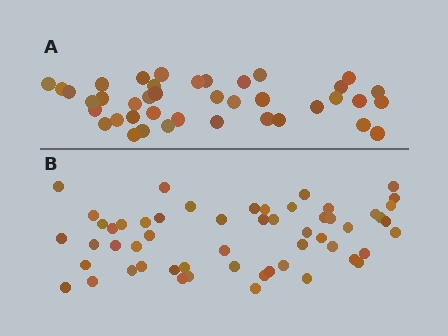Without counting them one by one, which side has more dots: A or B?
Region B (the bottom region) has more dots.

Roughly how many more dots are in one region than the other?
Region B has approximately 15 more dots than region A.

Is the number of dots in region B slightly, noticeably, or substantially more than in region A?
Region B has noticeably more, but not dramatically so. The ratio is roughly 1.4 to 1.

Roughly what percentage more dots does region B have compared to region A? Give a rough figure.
About 40% more.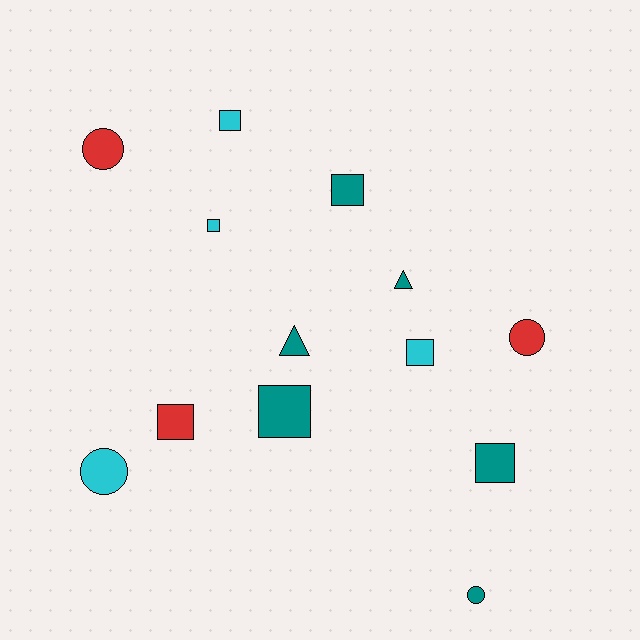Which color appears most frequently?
Teal, with 6 objects.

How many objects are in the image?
There are 13 objects.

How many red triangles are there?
There are no red triangles.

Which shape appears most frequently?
Square, with 7 objects.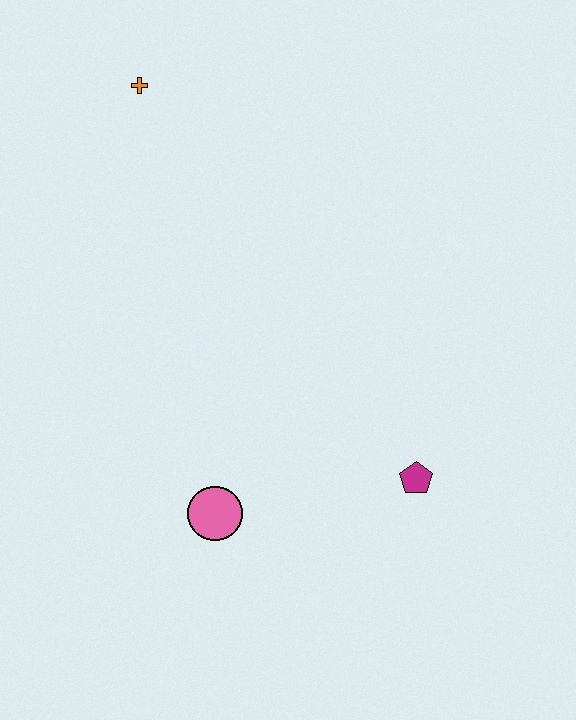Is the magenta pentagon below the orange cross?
Yes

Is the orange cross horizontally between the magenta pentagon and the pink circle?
No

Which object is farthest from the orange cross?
The magenta pentagon is farthest from the orange cross.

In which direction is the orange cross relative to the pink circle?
The orange cross is above the pink circle.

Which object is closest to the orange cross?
The pink circle is closest to the orange cross.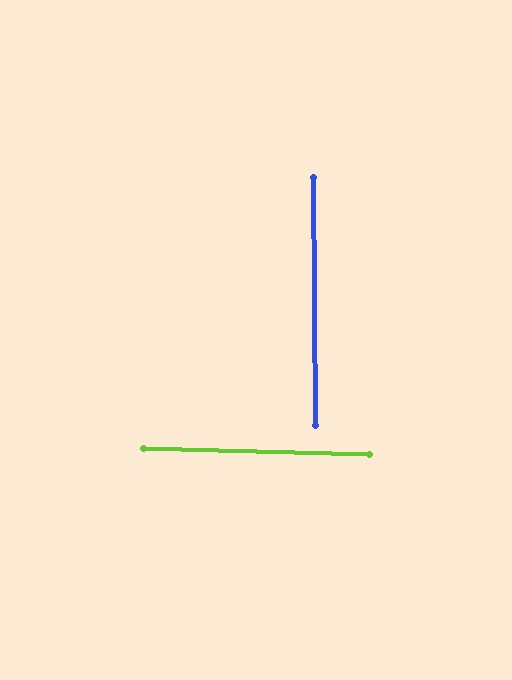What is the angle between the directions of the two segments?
Approximately 88 degrees.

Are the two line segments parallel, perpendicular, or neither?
Perpendicular — they meet at approximately 88°.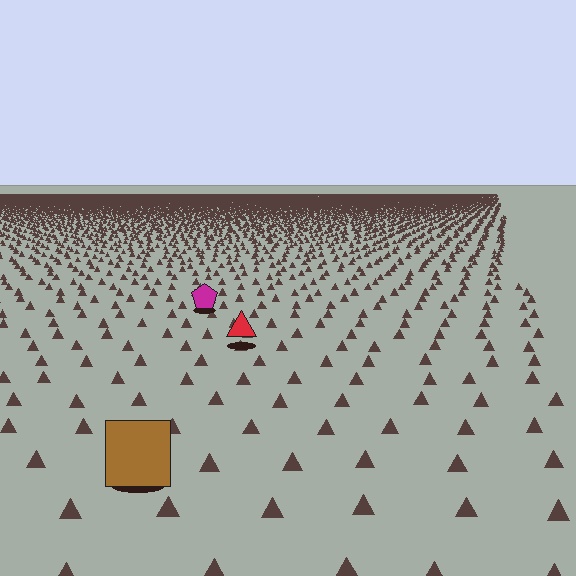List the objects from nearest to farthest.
From nearest to farthest: the brown square, the red triangle, the magenta pentagon.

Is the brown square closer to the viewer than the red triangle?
Yes. The brown square is closer — you can tell from the texture gradient: the ground texture is coarser near it.